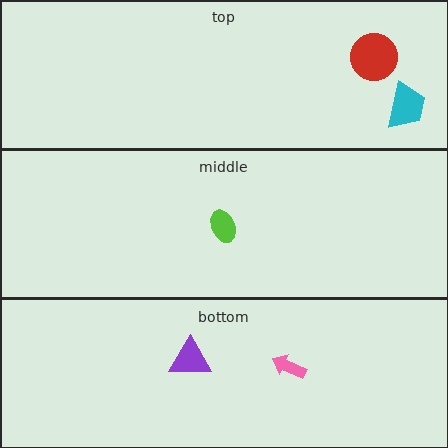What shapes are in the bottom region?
The pink arrow, the purple triangle.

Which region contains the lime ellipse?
The middle region.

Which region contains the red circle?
The top region.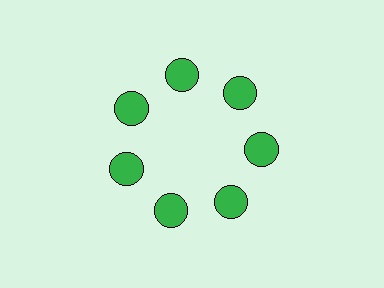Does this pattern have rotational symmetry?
Yes, this pattern has 7-fold rotational symmetry. It looks the same after rotating 51 degrees around the center.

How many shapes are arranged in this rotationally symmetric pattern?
There are 7 shapes, arranged in 7 groups of 1.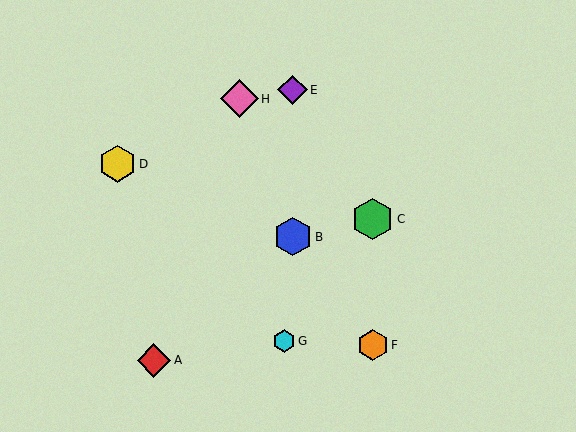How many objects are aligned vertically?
2 objects (C, F) are aligned vertically.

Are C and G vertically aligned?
No, C is at x≈373 and G is at x≈284.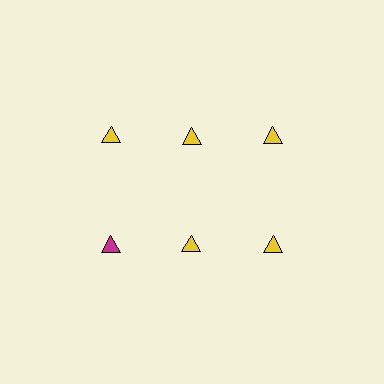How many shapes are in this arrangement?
There are 6 shapes arranged in a grid pattern.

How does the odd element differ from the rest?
It has a different color: magenta instead of yellow.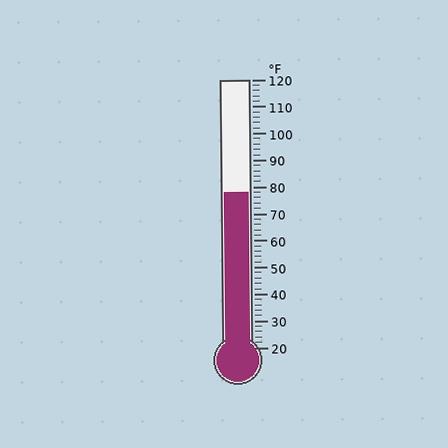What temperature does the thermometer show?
The thermometer shows approximately 78°F.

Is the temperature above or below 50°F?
The temperature is above 50°F.